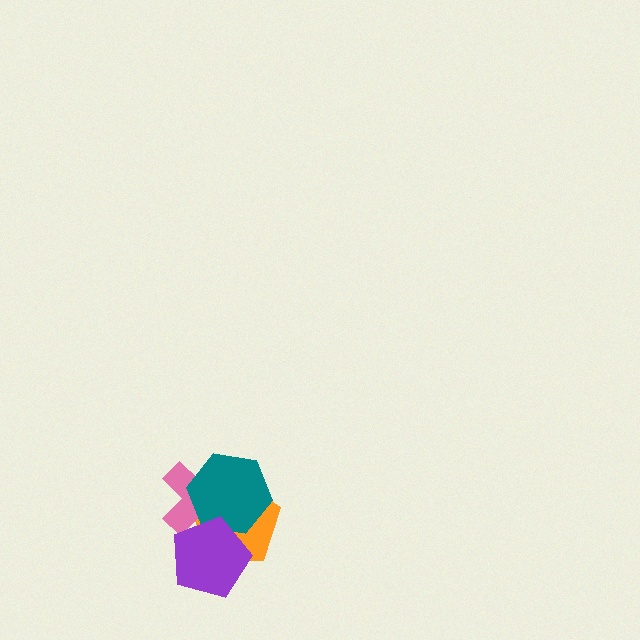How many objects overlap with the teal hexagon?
3 objects overlap with the teal hexagon.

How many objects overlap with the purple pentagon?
3 objects overlap with the purple pentagon.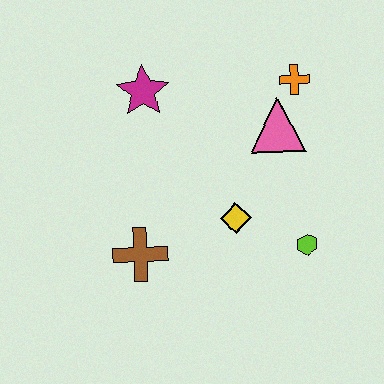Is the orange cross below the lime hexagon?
No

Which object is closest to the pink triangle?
The orange cross is closest to the pink triangle.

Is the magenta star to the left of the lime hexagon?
Yes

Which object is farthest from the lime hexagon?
The magenta star is farthest from the lime hexagon.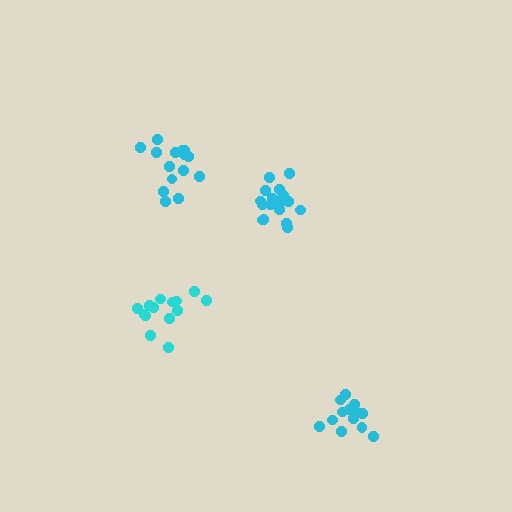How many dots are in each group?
Group 1: 19 dots, Group 2: 14 dots, Group 3: 15 dots, Group 4: 14 dots (62 total).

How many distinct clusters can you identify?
There are 4 distinct clusters.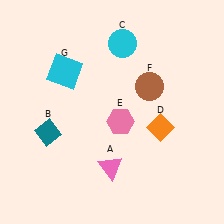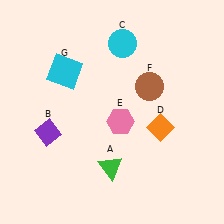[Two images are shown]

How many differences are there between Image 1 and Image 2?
There are 2 differences between the two images.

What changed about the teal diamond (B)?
In Image 1, B is teal. In Image 2, it changed to purple.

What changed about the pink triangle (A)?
In Image 1, A is pink. In Image 2, it changed to green.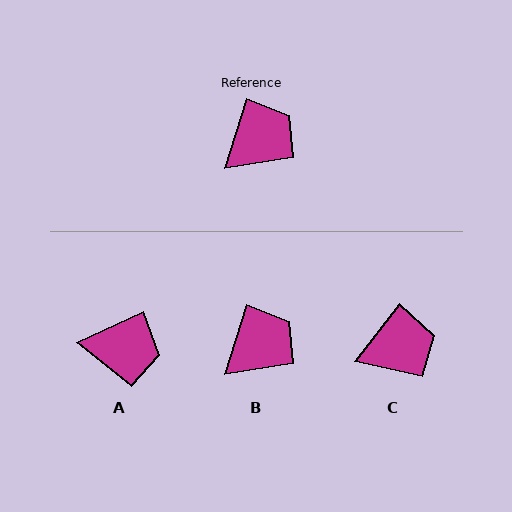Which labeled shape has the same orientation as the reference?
B.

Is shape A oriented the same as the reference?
No, it is off by about 48 degrees.